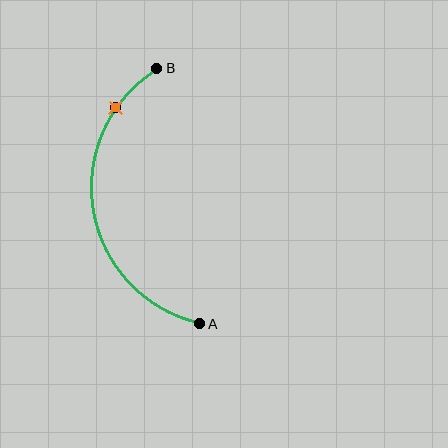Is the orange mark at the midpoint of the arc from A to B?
No. The orange mark lies on the arc but is closer to endpoint B. The arc midpoint would be at the point on the curve equidistant along the arc from both A and B.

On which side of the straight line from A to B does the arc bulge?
The arc bulges to the left of the straight line connecting A and B.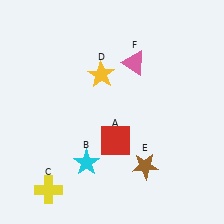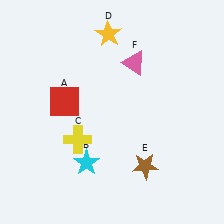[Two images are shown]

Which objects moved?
The objects that moved are: the red square (A), the yellow cross (C), the yellow star (D).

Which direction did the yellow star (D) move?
The yellow star (D) moved up.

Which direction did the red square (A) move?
The red square (A) moved left.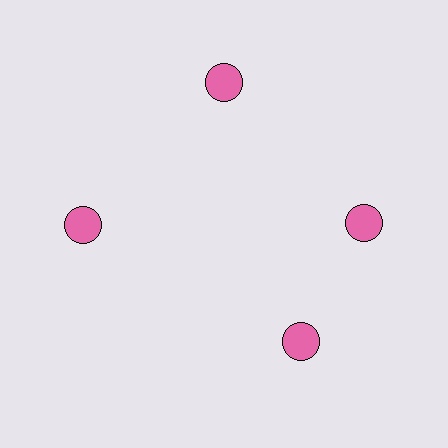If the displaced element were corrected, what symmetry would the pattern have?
It would have 4-fold rotational symmetry — the pattern would map onto itself every 90 degrees.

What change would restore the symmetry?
The symmetry would be restored by rotating it back into even spacing with its neighbors so that all 4 circles sit at equal angles and equal distance from the center.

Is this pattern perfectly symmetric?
No. The 4 pink circles are arranged in a ring, but one element near the 6 o'clock position is rotated out of alignment along the ring, breaking the 4-fold rotational symmetry.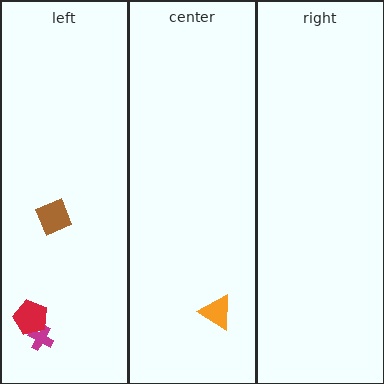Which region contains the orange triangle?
The center region.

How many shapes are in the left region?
3.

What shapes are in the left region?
The magenta cross, the brown square, the red pentagon.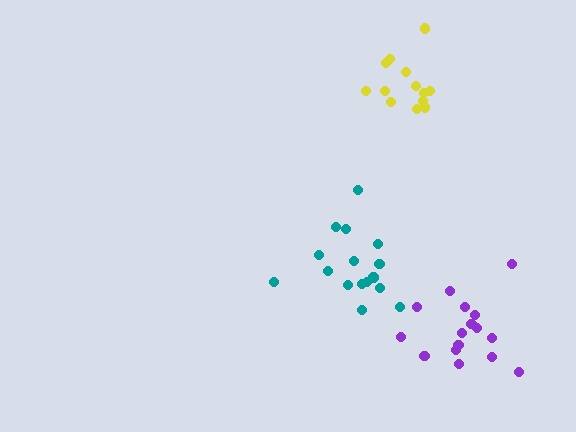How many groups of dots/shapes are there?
There are 3 groups.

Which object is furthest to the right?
The purple cluster is rightmost.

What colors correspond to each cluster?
The clusters are colored: yellow, teal, purple.